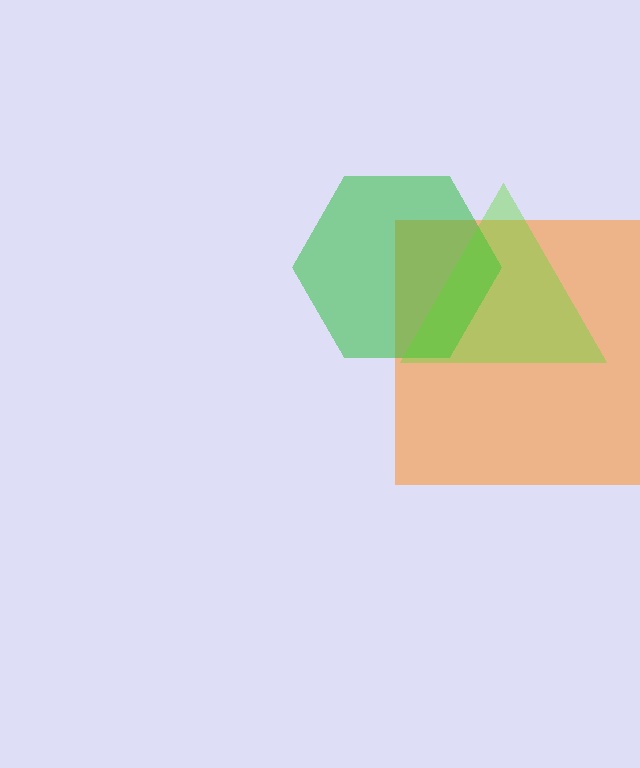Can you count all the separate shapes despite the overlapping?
Yes, there are 3 separate shapes.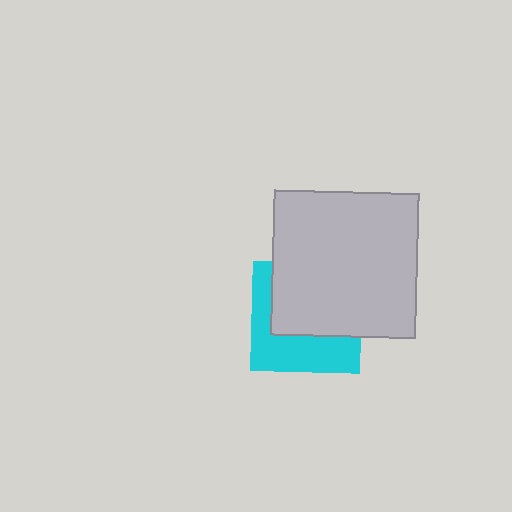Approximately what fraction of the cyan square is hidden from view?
Roughly 56% of the cyan square is hidden behind the light gray square.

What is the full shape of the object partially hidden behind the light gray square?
The partially hidden object is a cyan square.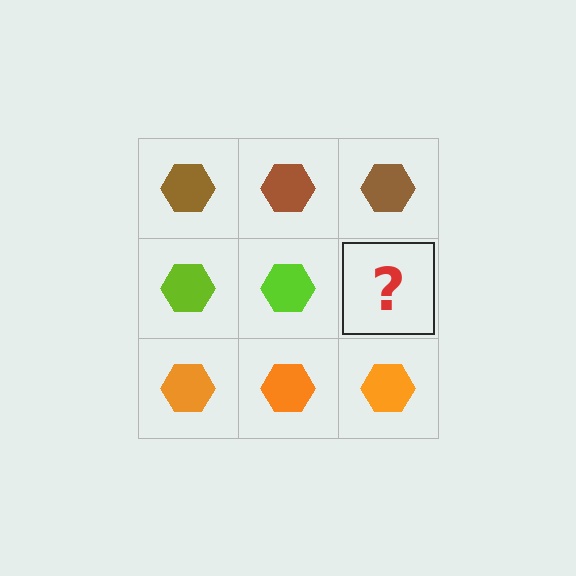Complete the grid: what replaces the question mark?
The question mark should be replaced with a lime hexagon.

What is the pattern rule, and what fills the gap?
The rule is that each row has a consistent color. The gap should be filled with a lime hexagon.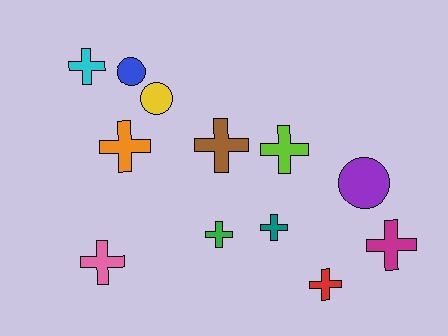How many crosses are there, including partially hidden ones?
There are 9 crosses.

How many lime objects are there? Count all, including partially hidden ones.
There is 1 lime object.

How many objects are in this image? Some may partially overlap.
There are 12 objects.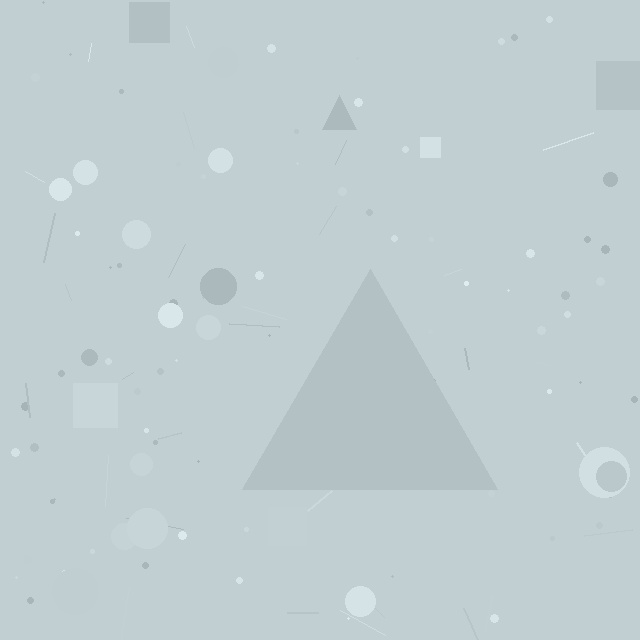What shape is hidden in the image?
A triangle is hidden in the image.